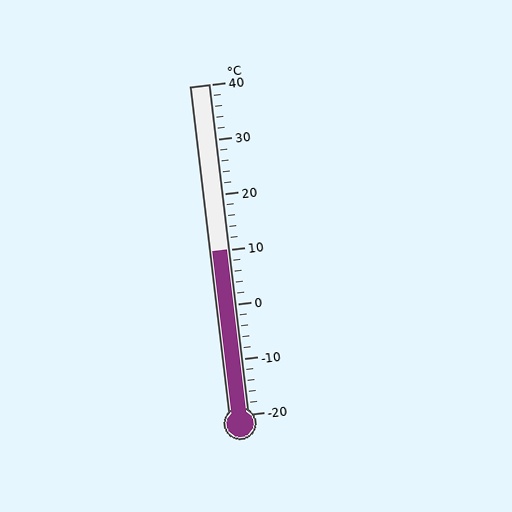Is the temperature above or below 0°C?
The temperature is above 0°C.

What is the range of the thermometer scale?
The thermometer scale ranges from -20°C to 40°C.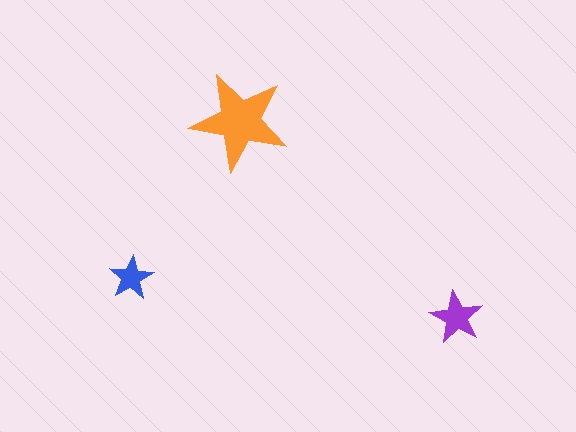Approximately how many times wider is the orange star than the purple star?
About 2 times wider.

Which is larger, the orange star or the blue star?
The orange one.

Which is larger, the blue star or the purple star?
The purple one.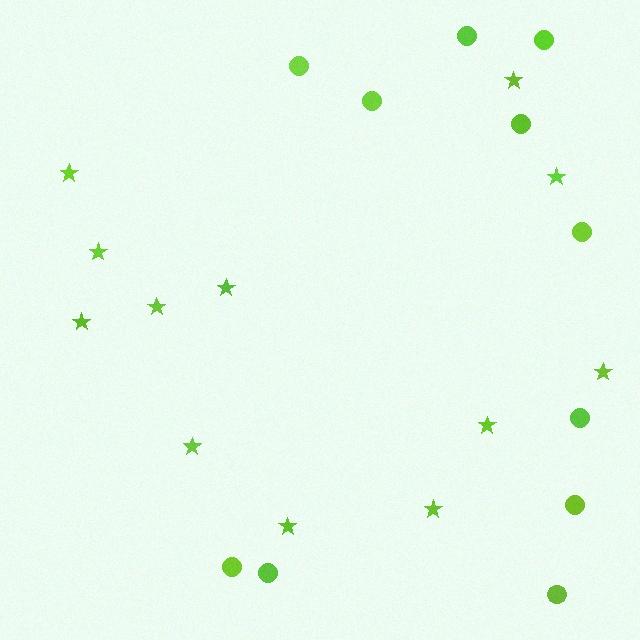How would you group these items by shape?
There are 2 groups: one group of stars (12) and one group of circles (11).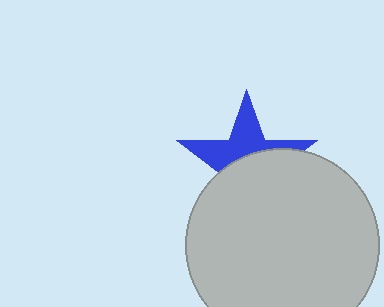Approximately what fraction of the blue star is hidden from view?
Roughly 55% of the blue star is hidden behind the light gray circle.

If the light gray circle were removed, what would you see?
You would see the complete blue star.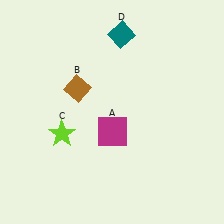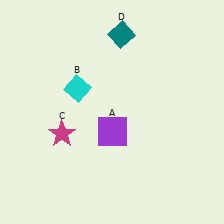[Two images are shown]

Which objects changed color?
A changed from magenta to purple. B changed from brown to cyan. C changed from lime to magenta.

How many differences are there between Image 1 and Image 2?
There are 3 differences between the two images.